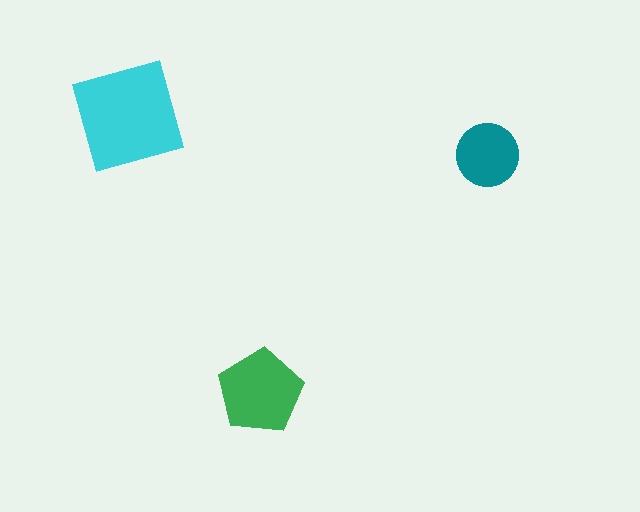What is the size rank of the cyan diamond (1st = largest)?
1st.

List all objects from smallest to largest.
The teal circle, the green pentagon, the cyan diamond.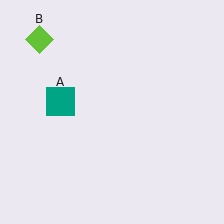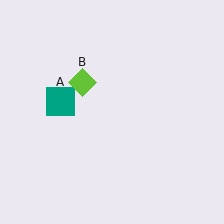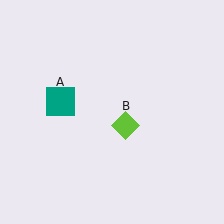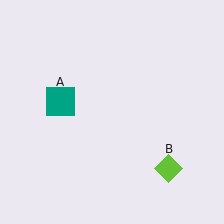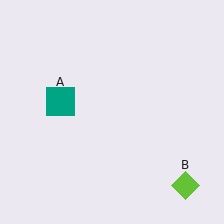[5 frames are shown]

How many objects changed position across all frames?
1 object changed position: lime diamond (object B).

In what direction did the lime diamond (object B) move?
The lime diamond (object B) moved down and to the right.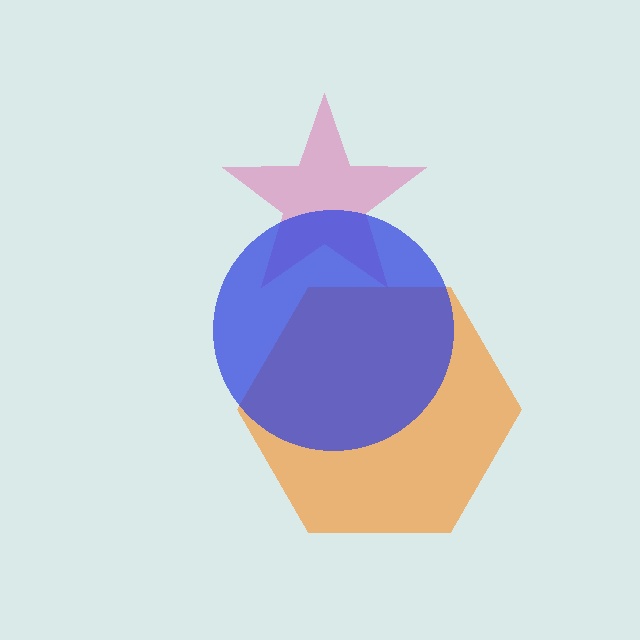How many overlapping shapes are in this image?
There are 3 overlapping shapes in the image.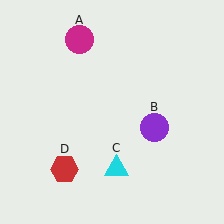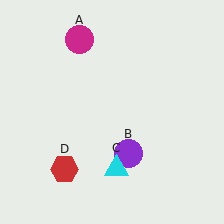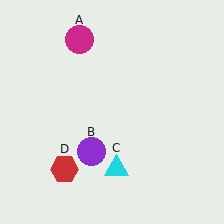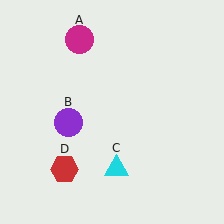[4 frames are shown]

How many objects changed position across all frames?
1 object changed position: purple circle (object B).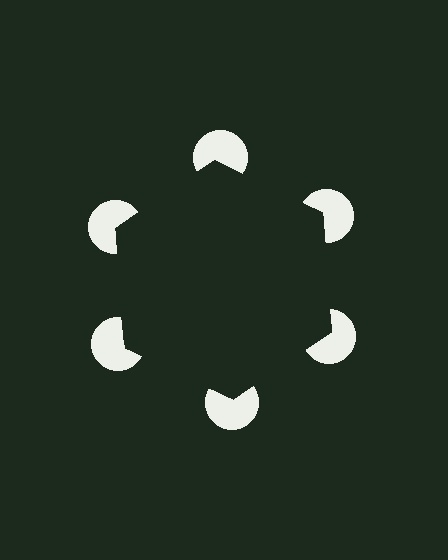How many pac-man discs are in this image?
There are 6 — one at each vertex of the illusory hexagon.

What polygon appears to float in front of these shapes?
An illusory hexagon — its edges are inferred from the aligned wedge cuts in the pac-man discs, not physically drawn.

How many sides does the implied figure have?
6 sides.